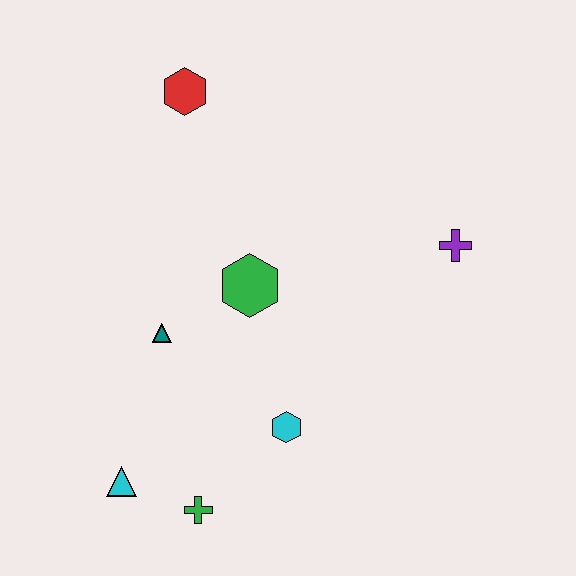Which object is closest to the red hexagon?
The green hexagon is closest to the red hexagon.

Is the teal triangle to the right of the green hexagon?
No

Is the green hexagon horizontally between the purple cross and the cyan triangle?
Yes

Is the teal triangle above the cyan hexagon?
Yes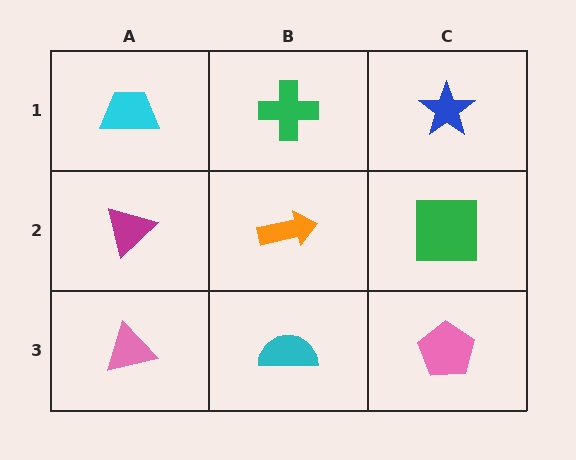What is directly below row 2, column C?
A pink pentagon.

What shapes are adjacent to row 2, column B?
A green cross (row 1, column B), a cyan semicircle (row 3, column B), a magenta triangle (row 2, column A), a green square (row 2, column C).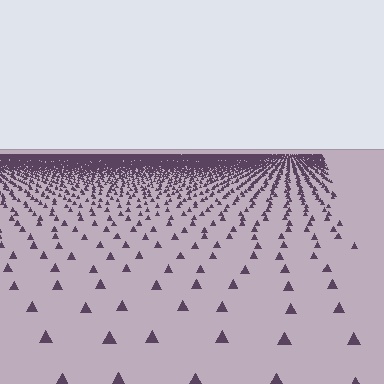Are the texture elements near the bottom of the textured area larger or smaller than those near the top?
Larger. Near the bottom, elements are closer to the viewer and appear at a bigger on-screen size.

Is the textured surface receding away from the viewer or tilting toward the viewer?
The surface is receding away from the viewer. Texture elements get smaller and denser toward the top.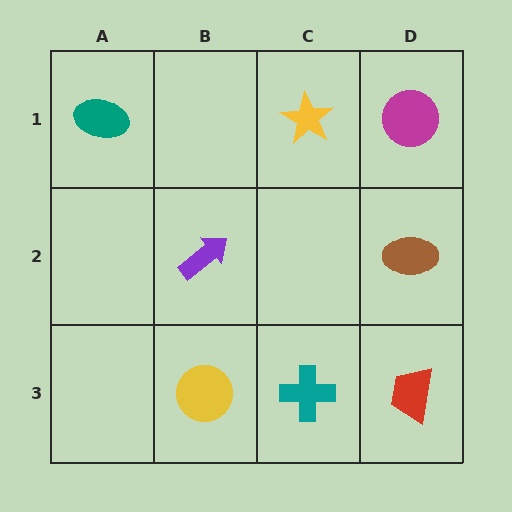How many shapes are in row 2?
2 shapes.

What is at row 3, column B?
A yellow circle.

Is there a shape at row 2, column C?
No, that cell is empty.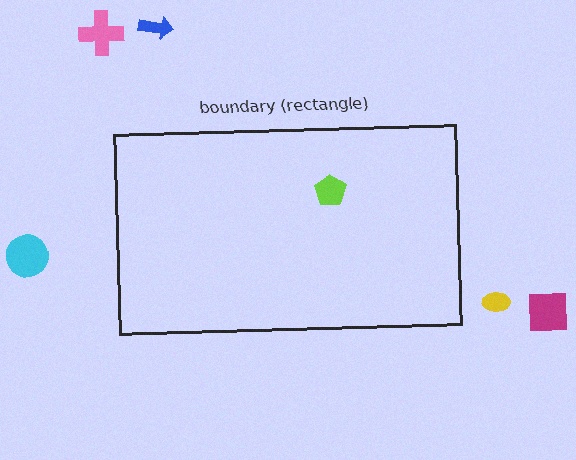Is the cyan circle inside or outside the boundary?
Outside.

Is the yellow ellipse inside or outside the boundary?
Outside.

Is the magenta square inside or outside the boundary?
Outside.